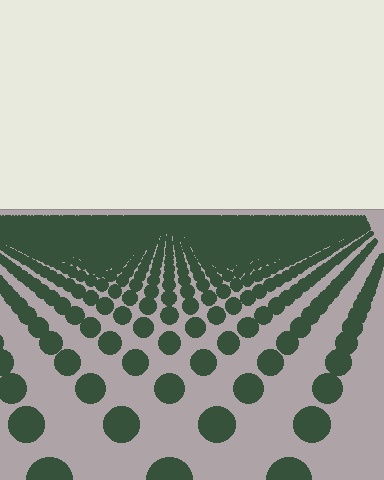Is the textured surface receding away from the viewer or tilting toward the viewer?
The surface is receding away from the viewer. Texture elements get smaller and denser toward the top.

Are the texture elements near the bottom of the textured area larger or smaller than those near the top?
Larger. Near the bottom, elements are closer to the viewer and appear at a bigger on-screen size.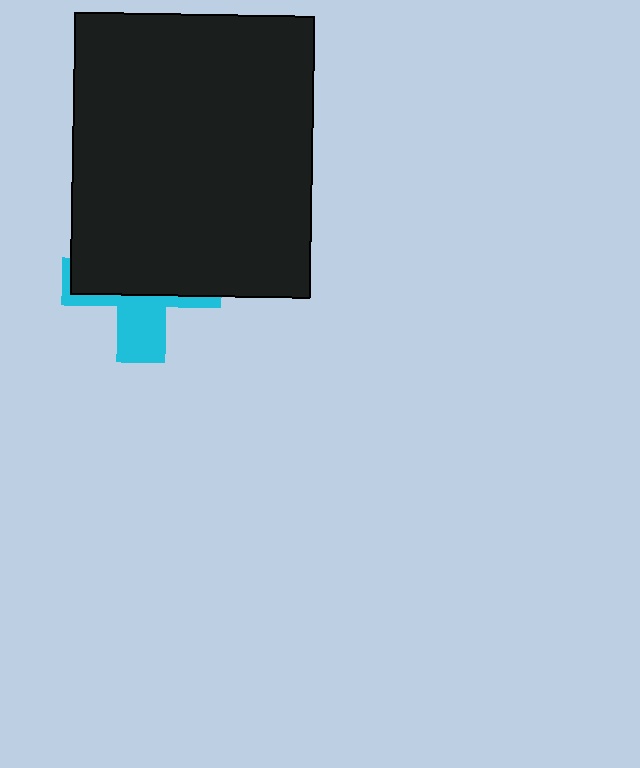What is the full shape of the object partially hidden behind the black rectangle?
The partially hidden object is a cyan cross.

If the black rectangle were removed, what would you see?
You would see the complete cyan cross.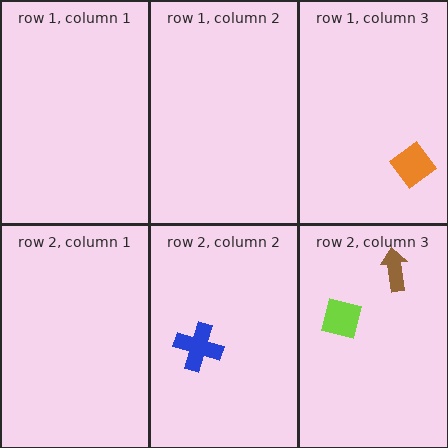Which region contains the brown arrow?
The row 2, column 3 region.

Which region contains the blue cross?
The row 2, column 2 region.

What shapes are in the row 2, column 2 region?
The blue cross.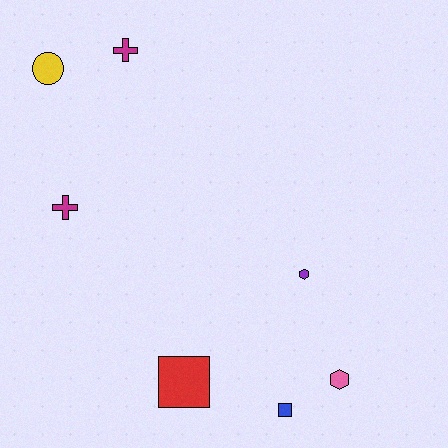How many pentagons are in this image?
There are no pentagons.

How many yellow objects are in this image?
There is 1 yellow object.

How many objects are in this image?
There are 7 objects.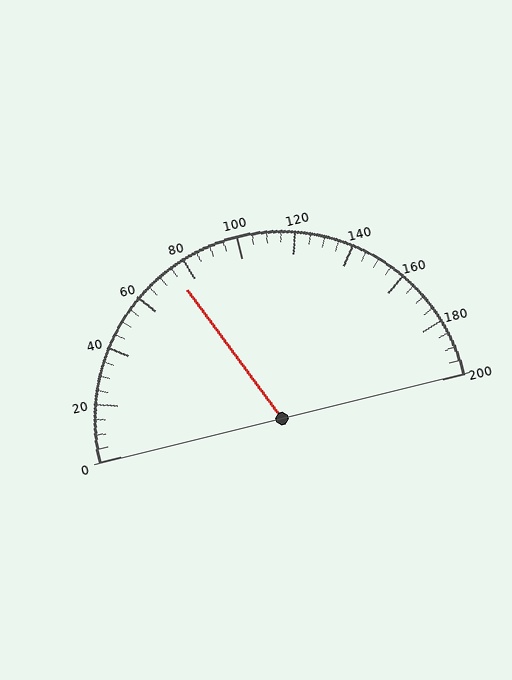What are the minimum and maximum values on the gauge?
The gauge ranges from 0 to 200.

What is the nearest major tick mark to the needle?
The nearest major tick mark is 80.